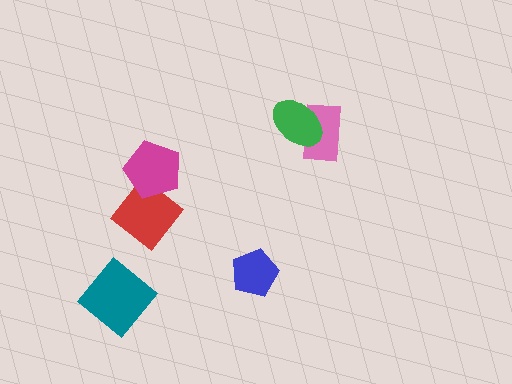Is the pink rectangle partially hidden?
Yes, it is partially covered by another shape.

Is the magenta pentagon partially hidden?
No, no other shape covers it.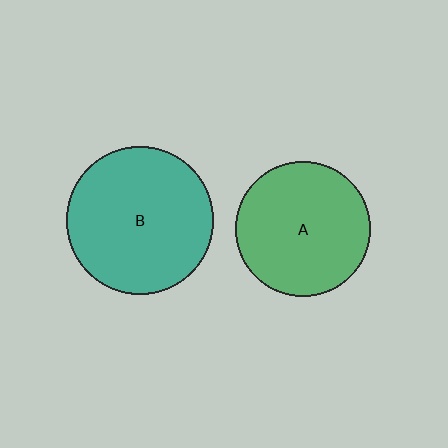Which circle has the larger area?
Circle B (teal).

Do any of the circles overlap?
No, none of the circles overlap.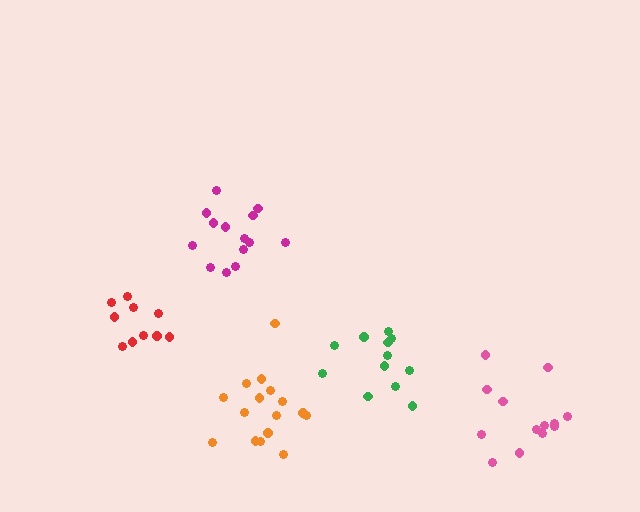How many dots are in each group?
Group 1: 10 dots, Group 2: 14 dots, Group 3: 12 dots, Group 4: 13 dots, Group 5: 16 dots (65 total).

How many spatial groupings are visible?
There are 5 spatial groupings.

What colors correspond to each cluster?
The clusters are colored: red, magenta, green, pink, orange.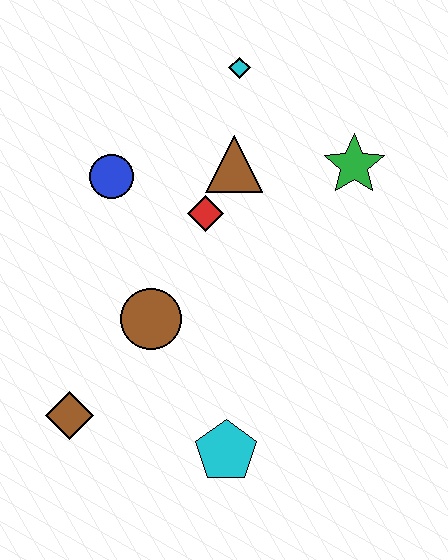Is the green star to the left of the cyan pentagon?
No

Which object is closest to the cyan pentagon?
The brown circle is closest to the cyan pentagon.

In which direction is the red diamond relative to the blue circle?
The red diamond is to the right of the blue circle.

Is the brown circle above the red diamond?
No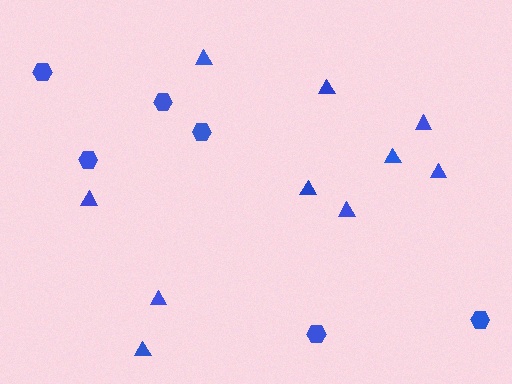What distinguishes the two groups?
There are 2 groups: one group of triangles (10) and one group of hexagons (6).